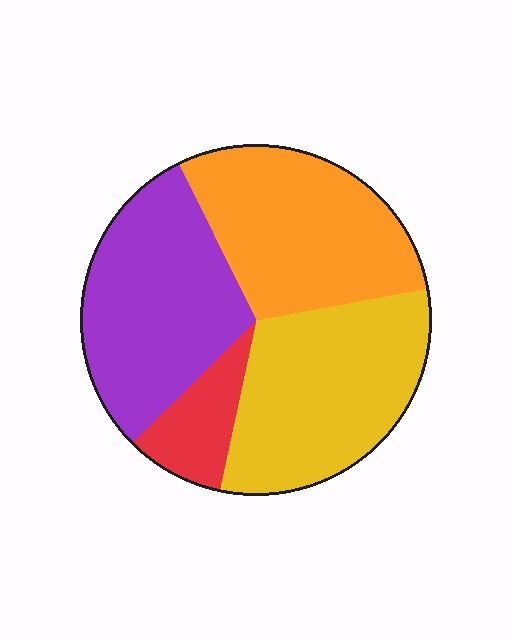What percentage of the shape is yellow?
Yellow takes up about one third (1/3) of the shape.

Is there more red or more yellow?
Yellow.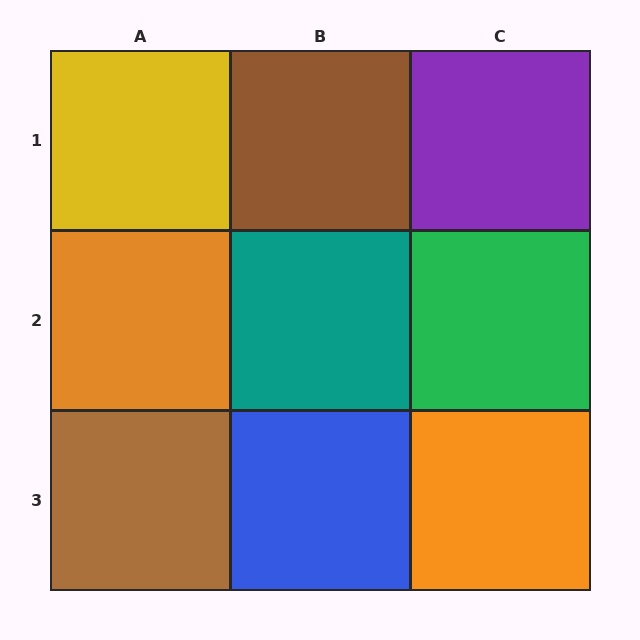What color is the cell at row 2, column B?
Teal.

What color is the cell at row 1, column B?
Brown.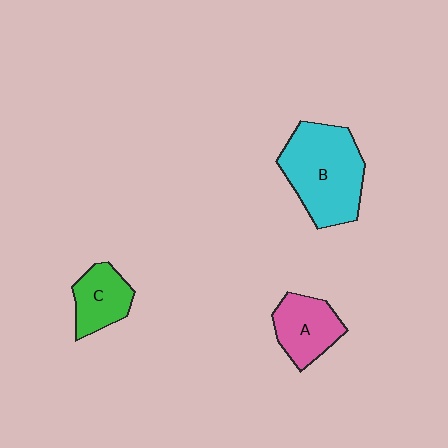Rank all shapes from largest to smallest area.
From largest to smallest: B (cyan), A (pink), C (green).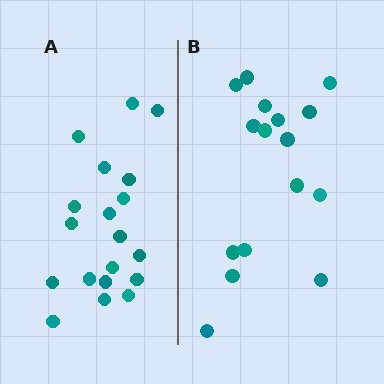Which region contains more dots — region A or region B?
Region A (the left region) has more dots.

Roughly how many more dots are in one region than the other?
Region A has just a few more — roughly 2 or 3 more dots than region B.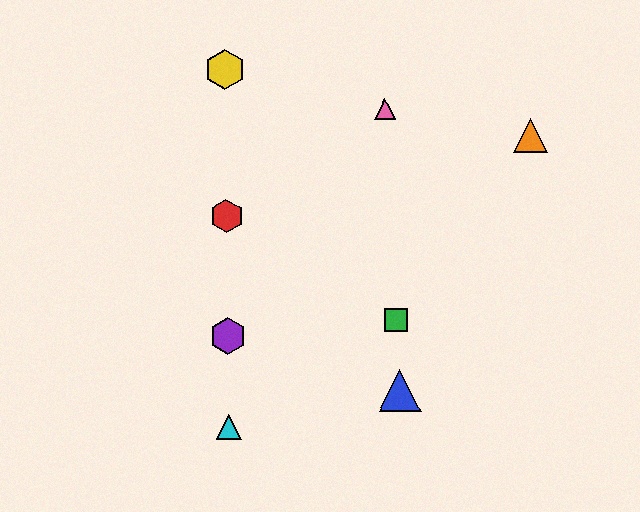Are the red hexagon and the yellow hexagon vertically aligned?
Yes, both are at x≈226.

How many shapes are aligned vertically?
4 shapes (the red hexagon, the yellow hexagon, the purple hexagon, the cyan triangle) are aligned vertically.